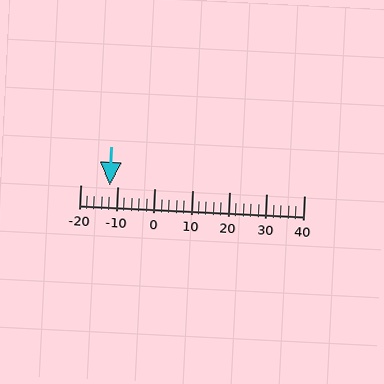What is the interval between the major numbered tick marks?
The major tick marks are spaced 10 units apart.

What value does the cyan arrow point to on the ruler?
The cyan arrow points to approximately -12.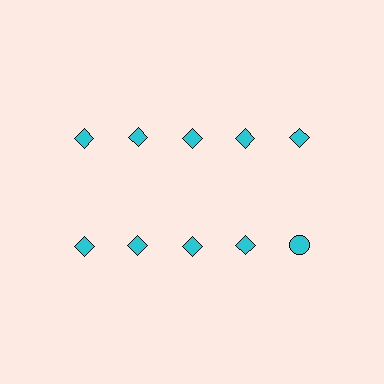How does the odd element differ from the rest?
It has a different shape: circle instead of diamond.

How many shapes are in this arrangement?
There are 10 shapes arranged in a grid pattern.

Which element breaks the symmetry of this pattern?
The cyan circle in the second row, rightmost column breaks the symmetry. All other shapes are cyan diamonds.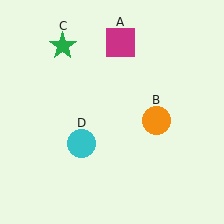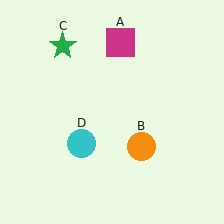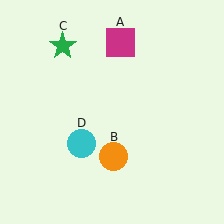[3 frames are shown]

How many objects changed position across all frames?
1 object changed position: orange circle (object B).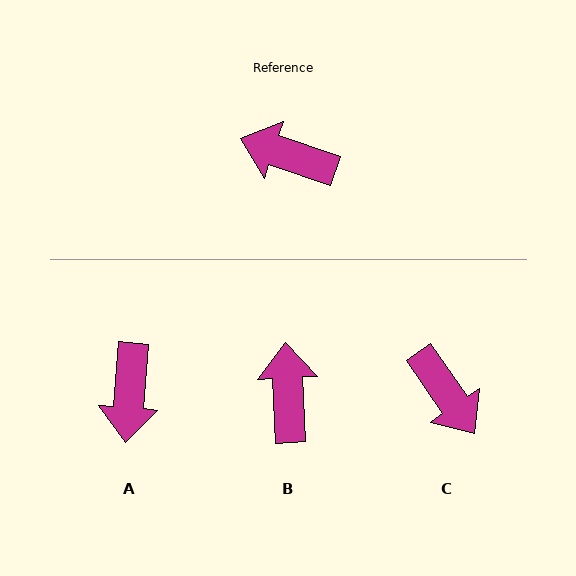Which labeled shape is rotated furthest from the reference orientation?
C, about 143 degrees away.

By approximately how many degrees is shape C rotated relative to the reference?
Approximately 143 degrees counter-clockwise.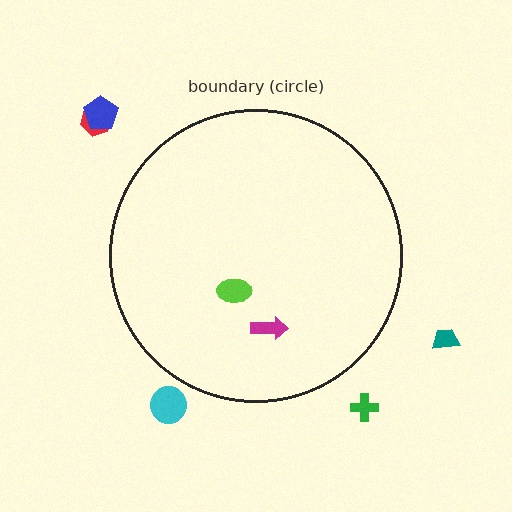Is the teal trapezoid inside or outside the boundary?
Outside.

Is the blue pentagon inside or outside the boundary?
Outside.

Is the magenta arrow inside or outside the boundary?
Inside.